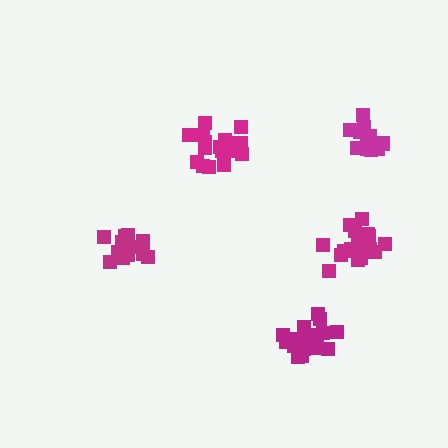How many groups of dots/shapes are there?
There are 5 groups.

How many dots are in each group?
Group 1: 14 dots, Group 2: 19 dots, Group 3: 13 dots, Group 4: 18 dots, Group 5: 19 dots (83 total).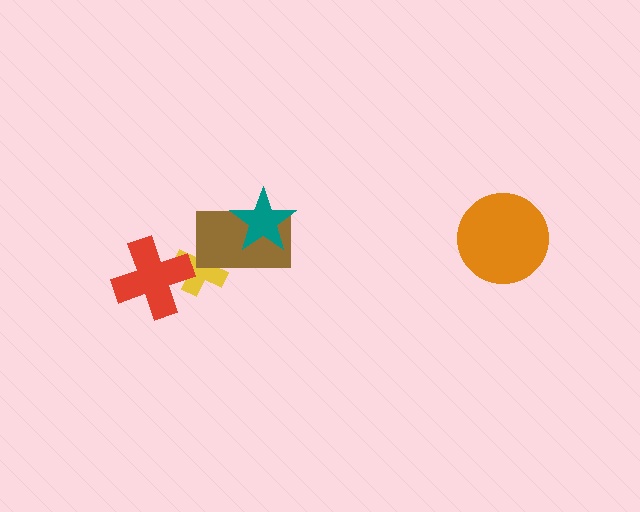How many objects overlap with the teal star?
1 object overlaps with the teal star.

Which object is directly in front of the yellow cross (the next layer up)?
The brown rectangle is directly in front of the yellow cross.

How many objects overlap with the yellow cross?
2 objects overlap with the yellow cross.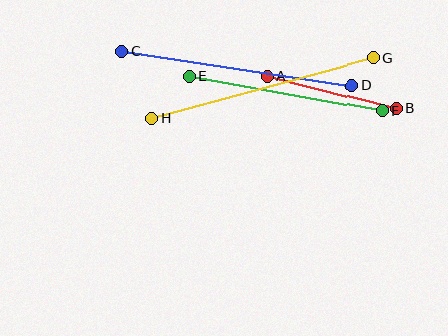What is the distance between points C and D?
The distance is approximately 233 pixels.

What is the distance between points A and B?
The distance is approximately 133 pixels.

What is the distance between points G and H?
The distance is approximately 229 pixels.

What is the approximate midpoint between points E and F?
The midpoint is at approximately (286, 94) pixels.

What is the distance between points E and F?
The distance is approximately 196 pixels.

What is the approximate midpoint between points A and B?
The midpoint is at approximately (332, 92) pixels.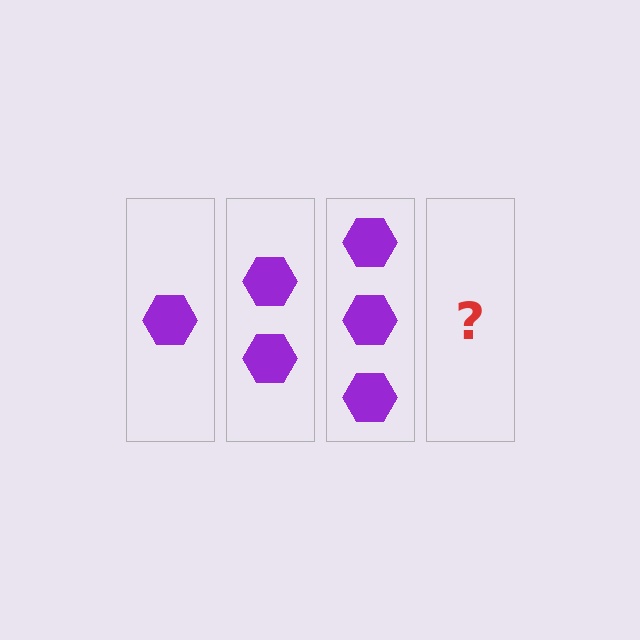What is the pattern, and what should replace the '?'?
The pattern is that each step adds one more hexagon. The '?' should be 4 hexagons.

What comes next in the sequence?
The next element should be 4 hexagons.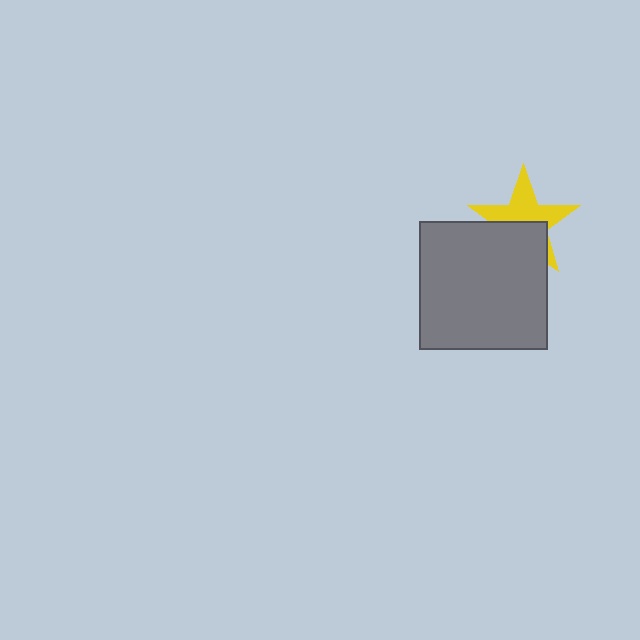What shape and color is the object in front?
The object in front is a gray square.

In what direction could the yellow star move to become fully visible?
The yellow star could move up. That would shift it out from behind the gray square entirely.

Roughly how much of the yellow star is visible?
About half of it is visible (roughly 56%).